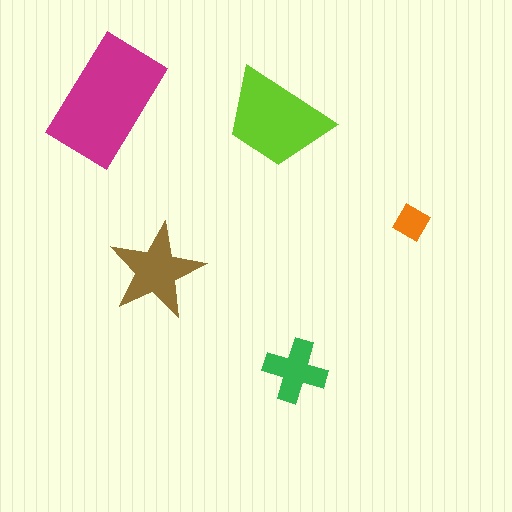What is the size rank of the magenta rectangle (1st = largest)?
1st.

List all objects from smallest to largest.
The orange diamond, the green cross, the brown star, the lime trapezoid, the magenta rectangle.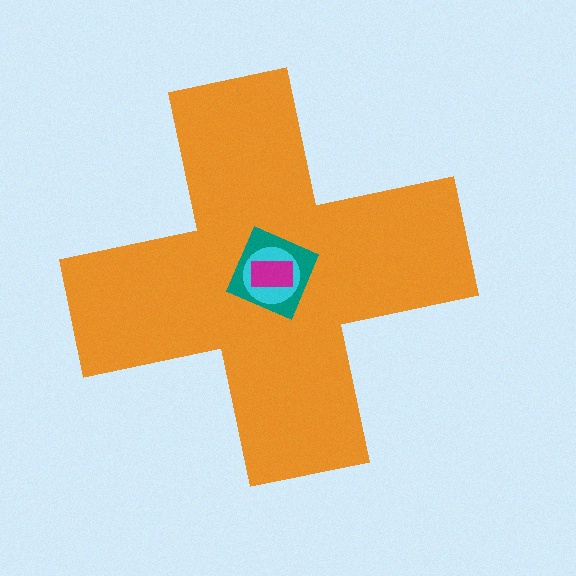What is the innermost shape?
The magenta rectangle.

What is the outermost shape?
The orange cross.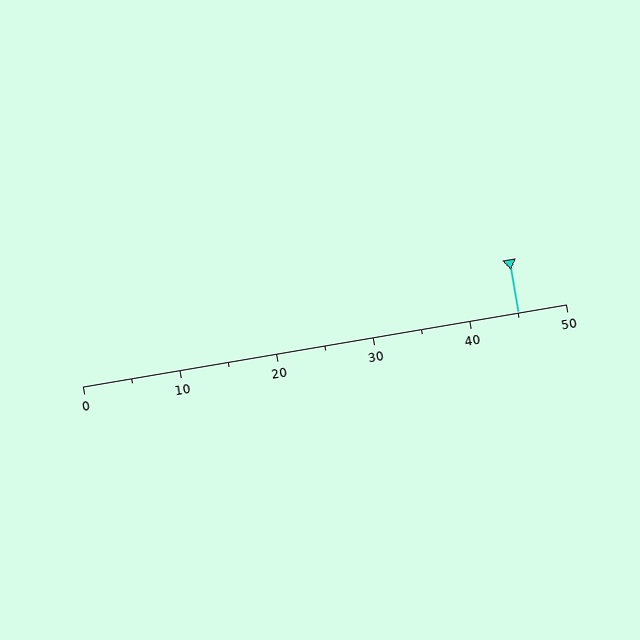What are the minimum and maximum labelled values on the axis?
The axis runs from 0 to 50.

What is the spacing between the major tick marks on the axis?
The major ticks are spaced 10 apart.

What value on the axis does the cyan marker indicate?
The marker indicates approximately 45.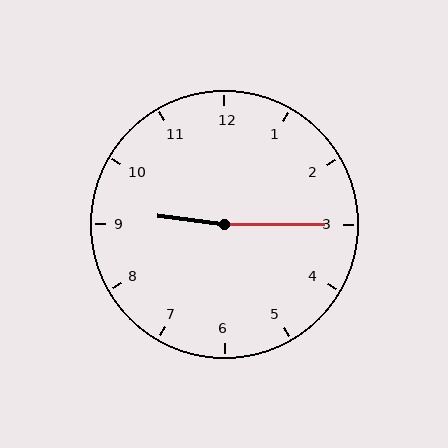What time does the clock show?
9:15.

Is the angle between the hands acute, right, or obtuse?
It is obtuse.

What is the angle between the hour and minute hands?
Approximately 172 degrees.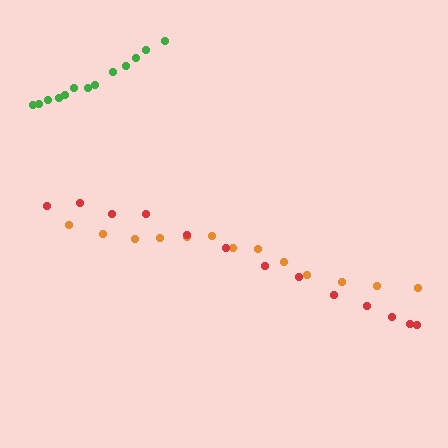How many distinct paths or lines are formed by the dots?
There are 3 distinct paths.